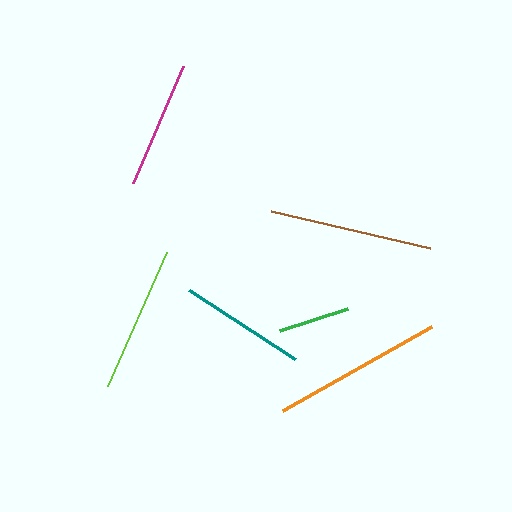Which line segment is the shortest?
The green line is the shortest at approximately 71 pixels.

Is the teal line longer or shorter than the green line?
The teal line is longer than the green line.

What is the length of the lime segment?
The lime segment is approximately 146 pixels long.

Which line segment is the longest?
The orange line is the longest at approximately 170 pixels.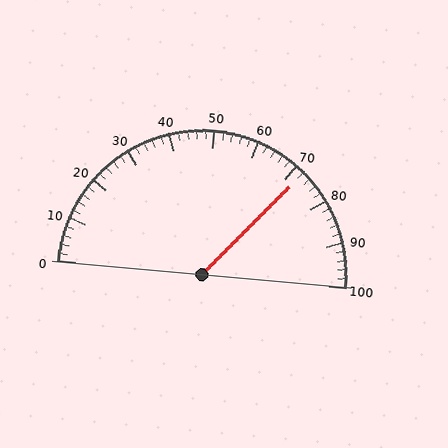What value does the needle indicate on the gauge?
The needle indicates approximately 72.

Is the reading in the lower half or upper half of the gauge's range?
The reading is in the upper half of the range (0 to 100).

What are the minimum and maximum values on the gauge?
The gauge ranges from 0 to 100.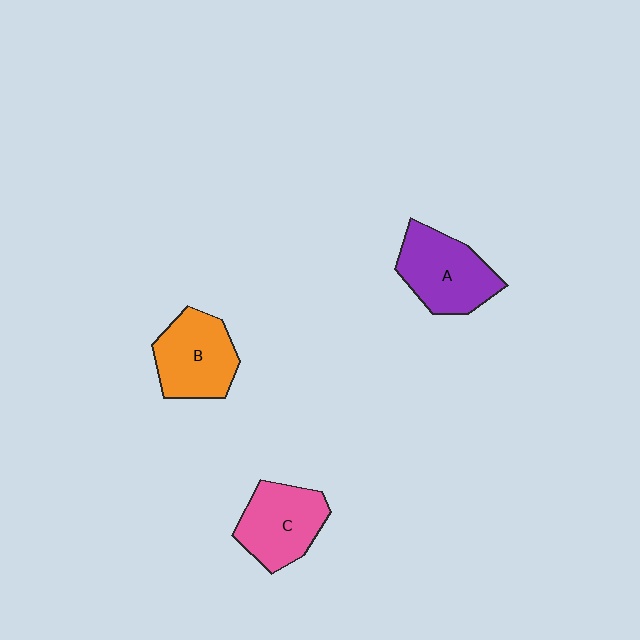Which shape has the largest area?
Shape A (purple).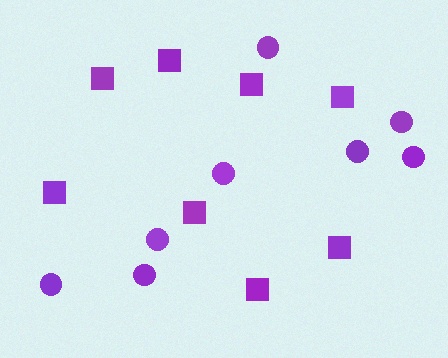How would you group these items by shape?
There are 2 groups: one group of squares (8) and one group of circles (8).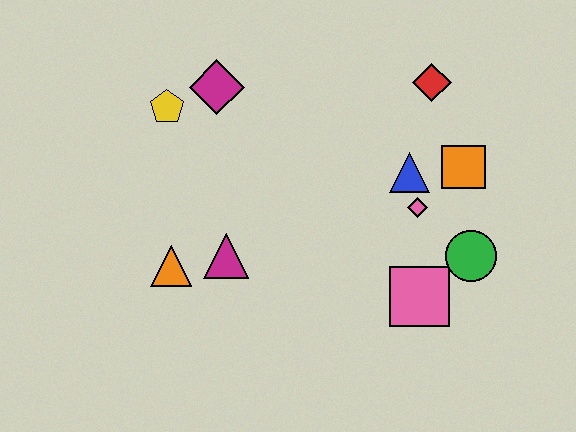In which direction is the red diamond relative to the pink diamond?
The red diamond is above the pink diamond.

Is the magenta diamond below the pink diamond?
No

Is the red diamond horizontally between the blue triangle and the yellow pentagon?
No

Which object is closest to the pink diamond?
The blue triangle is closest to the pink diamond.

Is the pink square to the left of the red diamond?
Yes